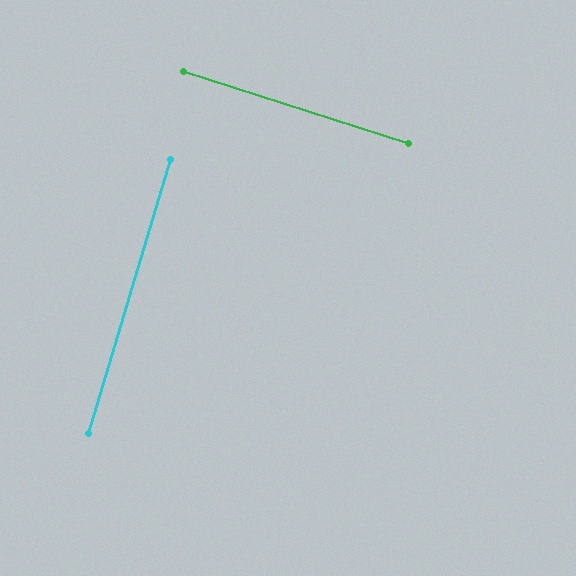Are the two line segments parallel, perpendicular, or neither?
Perpendicular — they meet at approximately 89°.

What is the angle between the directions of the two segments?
Approximately 89 degrees.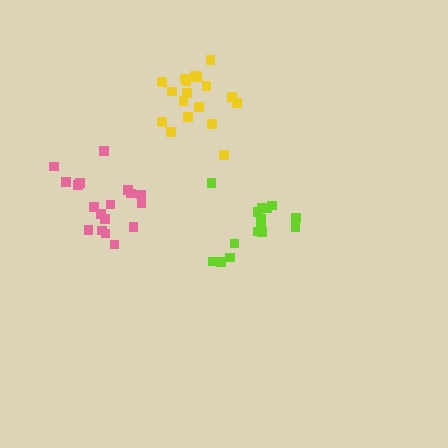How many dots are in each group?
Group 1: 19 dots, Group 2: 15 dots, Group 3: 18 dots (52 total).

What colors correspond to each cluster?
The clusters are colored: pink, lime, yellow.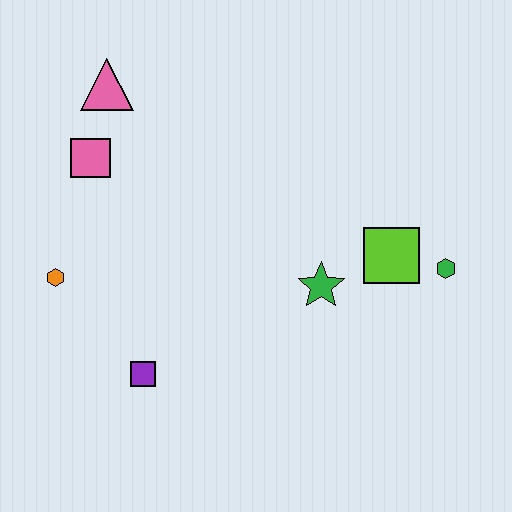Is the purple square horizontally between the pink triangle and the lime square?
Yes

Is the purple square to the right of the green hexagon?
No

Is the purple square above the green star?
No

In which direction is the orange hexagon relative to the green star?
The orange hexagon is to the left of the green star.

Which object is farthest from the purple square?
The green hexagon is farthest from the purple square.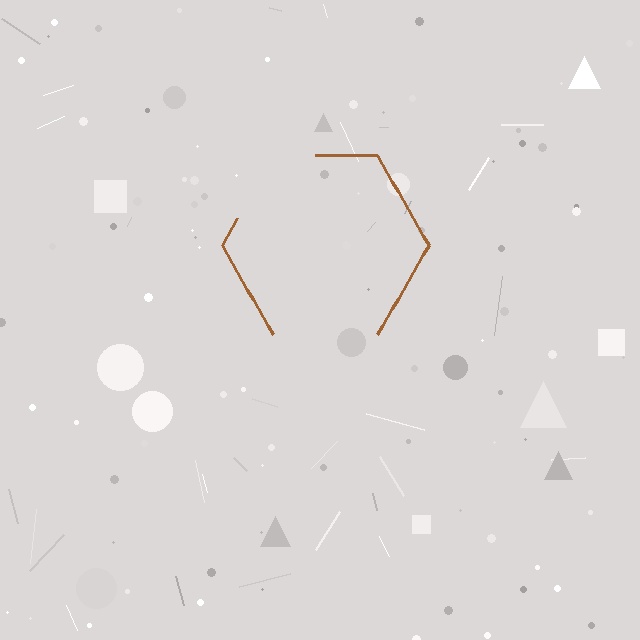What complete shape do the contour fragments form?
The contour fragments form a hexagon.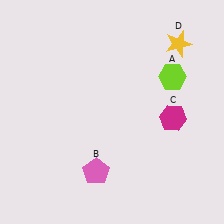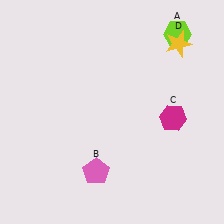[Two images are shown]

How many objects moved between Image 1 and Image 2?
1 object moved between the two images.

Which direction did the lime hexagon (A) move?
The lime hexagon (A) moved up.